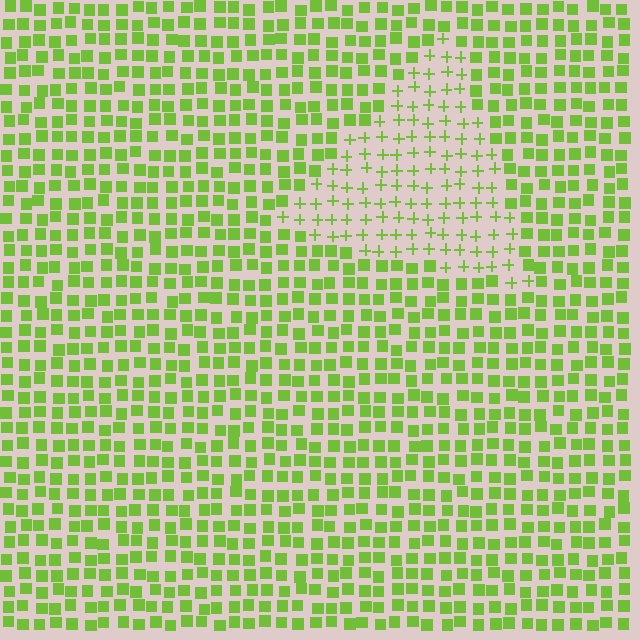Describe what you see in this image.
The image is filled with small lime elements arranged in a uniform grid. A triangle-shaped region contains plus signs, while the surrounding area contains squares. The boundary is defined purely by the change in element shape.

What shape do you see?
I see a triangle.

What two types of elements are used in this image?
The image uses plus signs inside the triangle region and squares outside it.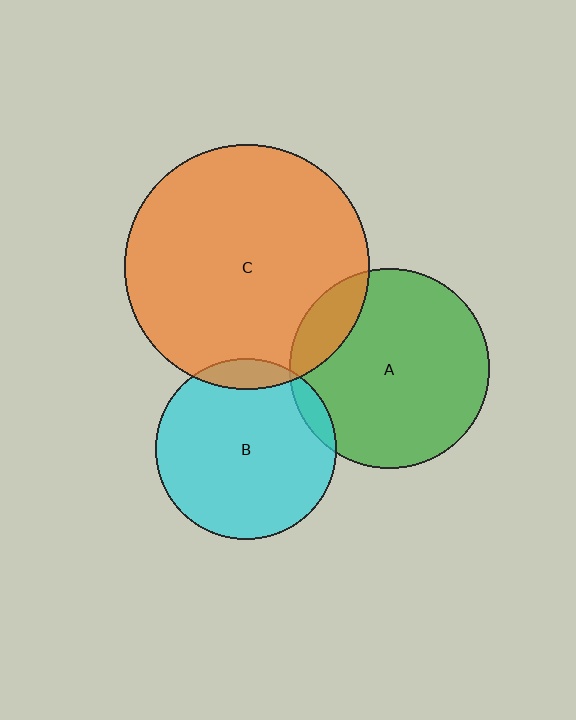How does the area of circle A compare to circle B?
Approximately 1.2 times.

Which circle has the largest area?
Circle C (orange).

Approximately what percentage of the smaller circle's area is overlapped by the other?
Approximately 10%.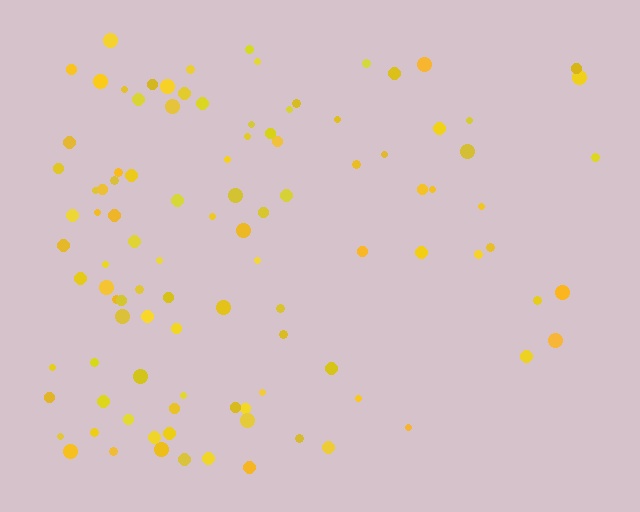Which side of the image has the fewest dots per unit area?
The right.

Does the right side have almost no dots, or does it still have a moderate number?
Still a moderate number, just noticeably fewer than the left.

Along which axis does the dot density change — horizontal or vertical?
Horizontal.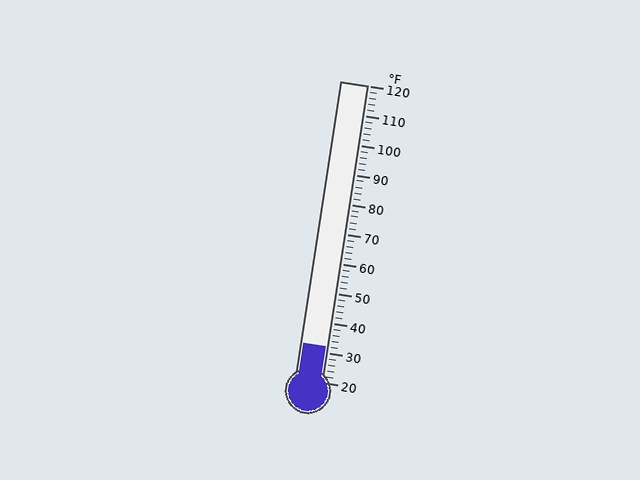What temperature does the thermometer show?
The thermometer shows approximately 32°F.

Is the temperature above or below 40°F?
The temperature is below 40°F.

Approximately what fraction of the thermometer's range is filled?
The thermometer is filled to approximately 10% of its range.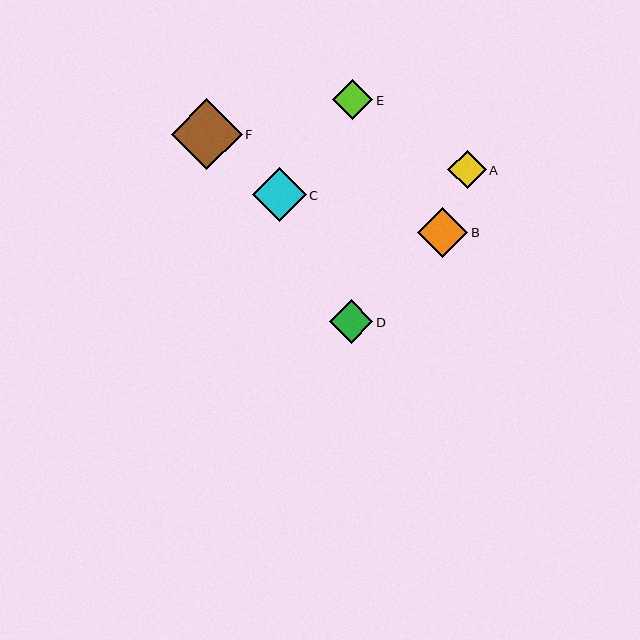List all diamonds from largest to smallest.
From largest to smallest: F, C, B, D, E, A.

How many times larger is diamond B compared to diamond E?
Diamond B is approximately 1.2 times the size of diamond E.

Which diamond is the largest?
Diamond F is the largest with a size of approximately 71 pixels.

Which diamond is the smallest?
Diamond A is the smallest with a size of approximately 39 pixels.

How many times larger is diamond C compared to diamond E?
Diamond C is approximately 1.3 times the size of diamond E.